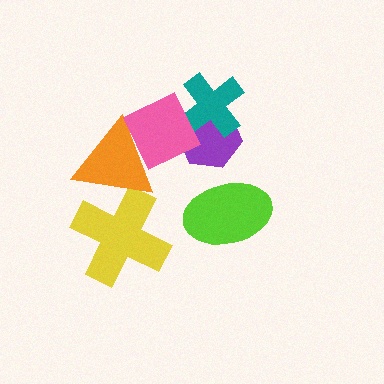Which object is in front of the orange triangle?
The pink diamond is in front of the orange triangle.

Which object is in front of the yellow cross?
The orange triangle is in front of the yellow cross.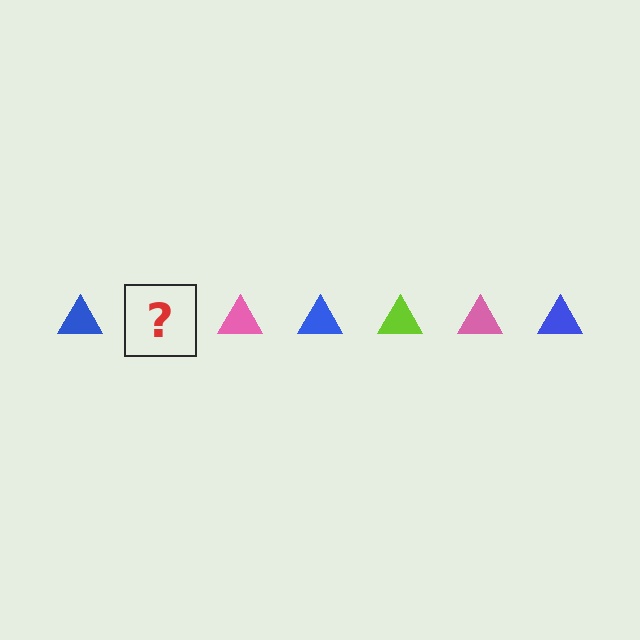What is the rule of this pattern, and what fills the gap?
The rule is that the pattern cycles through blue, lime, pink triangles. The gap should be filled with a lime triangle.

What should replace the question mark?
The question mark should be replaced with a lime triangle.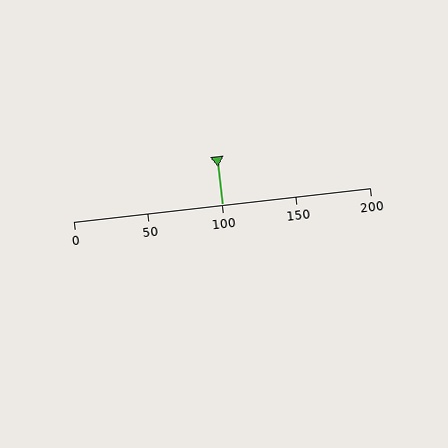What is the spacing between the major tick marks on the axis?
The major ticks are spaced 50 apart.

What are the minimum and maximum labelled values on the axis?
The axis runs from 0 to 200.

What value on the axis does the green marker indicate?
The marker indicates approximately 100.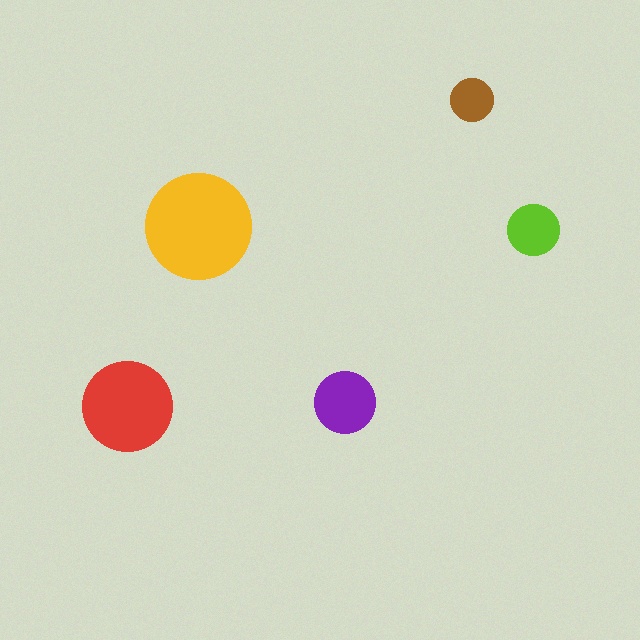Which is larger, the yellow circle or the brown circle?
The yellow one.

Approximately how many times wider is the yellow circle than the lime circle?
About 2 times wider.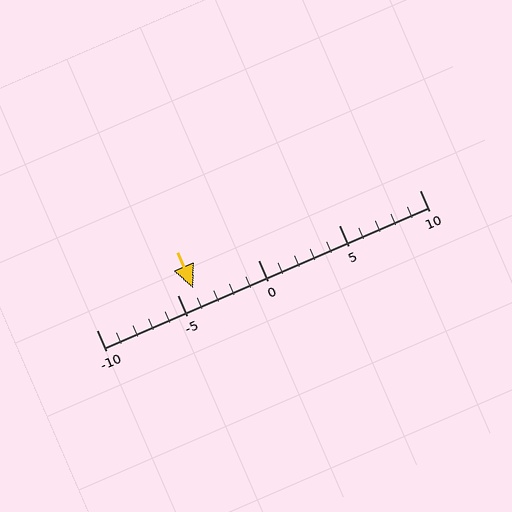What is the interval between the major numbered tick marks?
The major tick marks are spaced 5 units apart.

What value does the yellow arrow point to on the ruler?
The yellow arrow points to approximately -4.